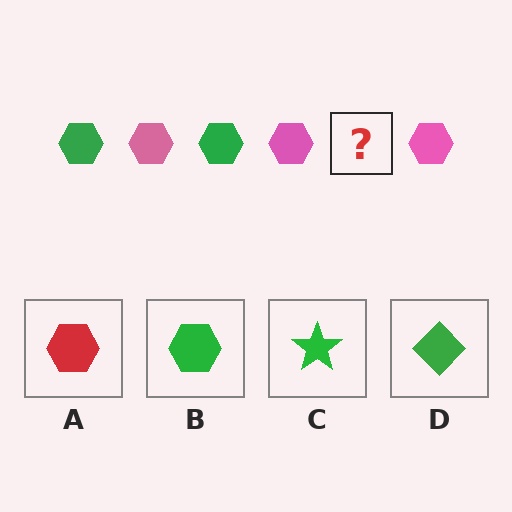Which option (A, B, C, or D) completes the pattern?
B.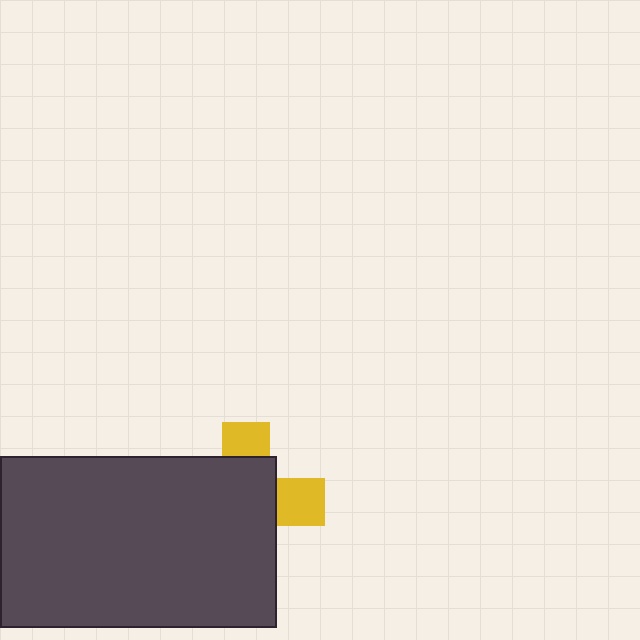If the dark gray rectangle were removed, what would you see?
You would see the complete yellow cross.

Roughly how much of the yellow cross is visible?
A small part of it is visible (roughly 30%).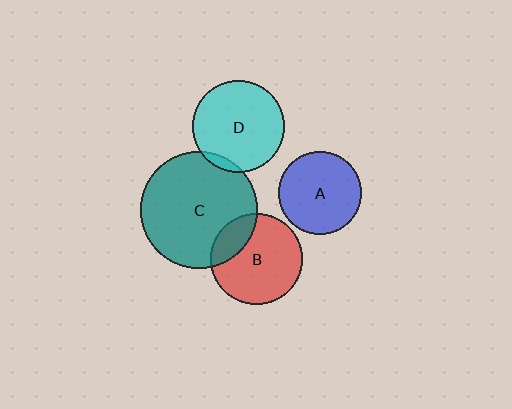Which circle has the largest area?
Circle C (teal).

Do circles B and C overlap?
Yes.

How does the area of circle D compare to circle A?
Approximately 1.2 times.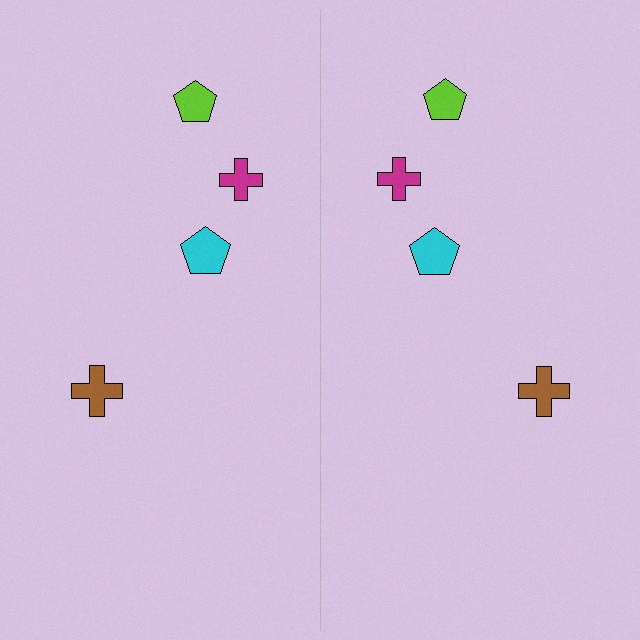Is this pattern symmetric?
Yes, this pattern has bilateral (reflection) symmetry.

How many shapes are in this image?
There are 8 shapes in this image.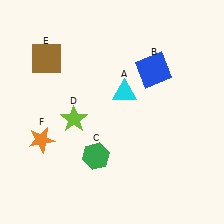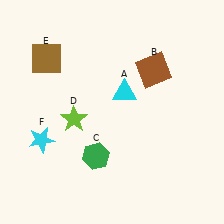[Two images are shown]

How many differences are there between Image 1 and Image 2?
There are 2 differences between the two images.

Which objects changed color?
B changed from blue to brown. F changed from orange to cyan.